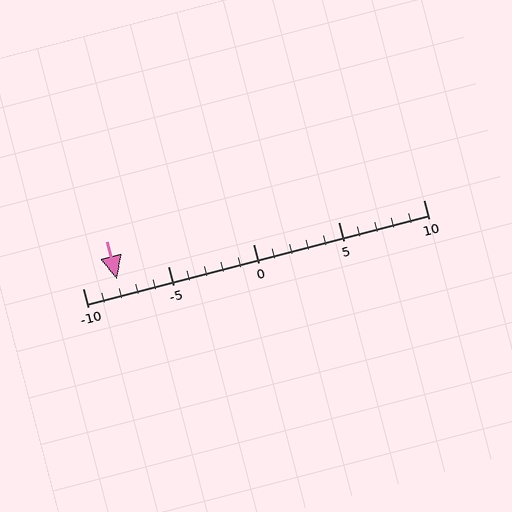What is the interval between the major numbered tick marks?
The major tick marks are spaced 5 units apart.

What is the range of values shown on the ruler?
The ruler shows values from -10 to 10.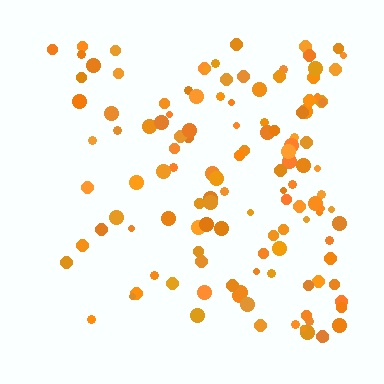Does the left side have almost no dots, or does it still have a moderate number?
Still a moderate number, just noticeably fewer than the right.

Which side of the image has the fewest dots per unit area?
The left.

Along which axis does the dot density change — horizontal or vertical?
Horizontal.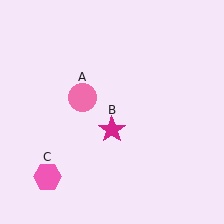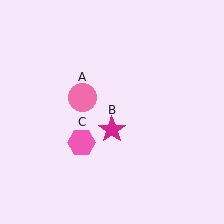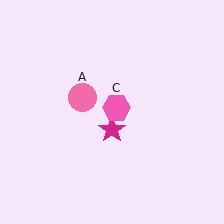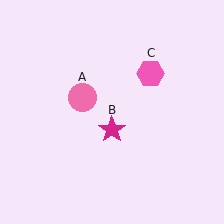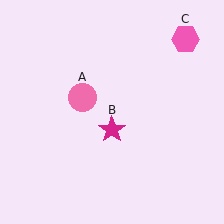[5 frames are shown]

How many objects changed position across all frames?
1 object changed position: pink hexagon (object C).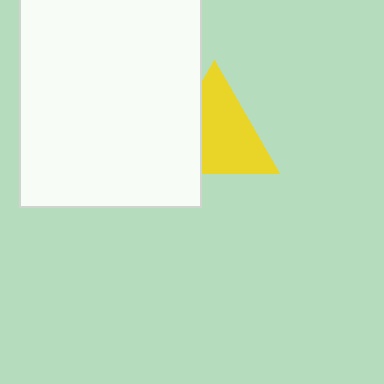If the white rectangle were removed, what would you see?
You would see the complete yellow triangle.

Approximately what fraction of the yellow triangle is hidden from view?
Roughly 32% of the yellow triangle is hidden behind the white rectangle.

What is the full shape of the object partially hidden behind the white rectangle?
The partially hidden object is a yellow triangle.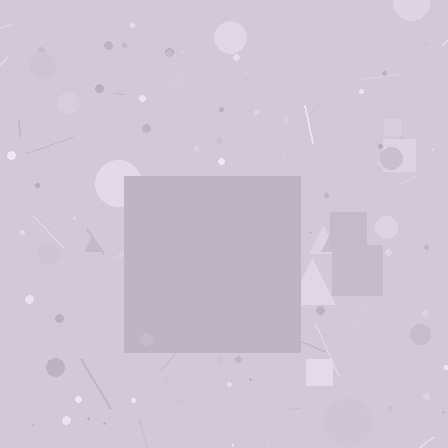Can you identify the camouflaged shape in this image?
The camouflaged shape is a square.